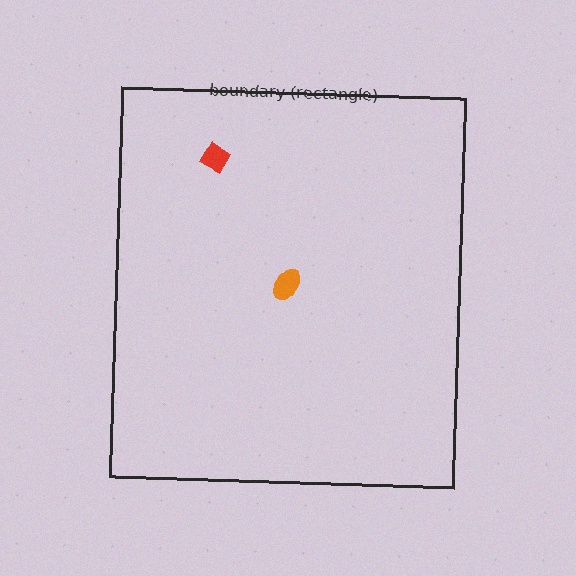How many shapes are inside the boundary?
2 inside, 0 outside.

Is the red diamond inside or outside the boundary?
Inside.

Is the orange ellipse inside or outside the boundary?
Inside.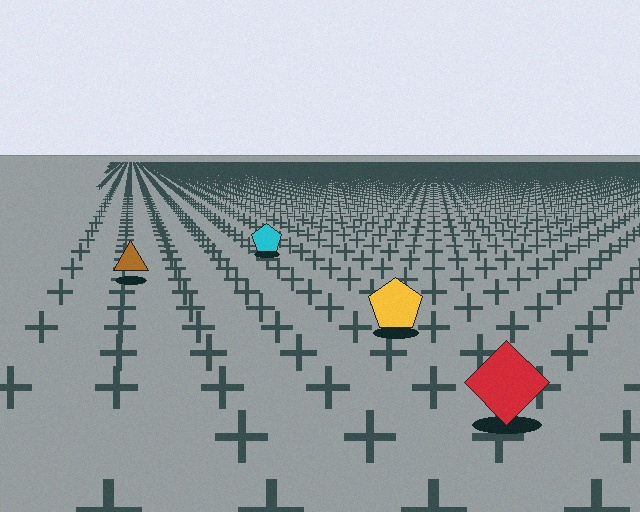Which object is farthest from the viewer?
The cyan pentagon is farthest from the viewer. It appears smaller and the ground texture around it is denser.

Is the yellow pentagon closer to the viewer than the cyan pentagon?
Yes. The yellow pentagon is closer — you can tell from the texture gradient: the ground texture is coarser near it.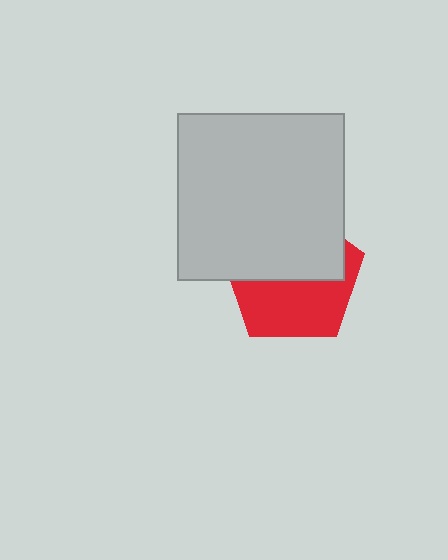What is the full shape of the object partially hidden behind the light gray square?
The partially hidden object is a red pentagon.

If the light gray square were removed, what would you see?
You would see the complete red pentagon.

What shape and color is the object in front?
The object in front is a light gray square.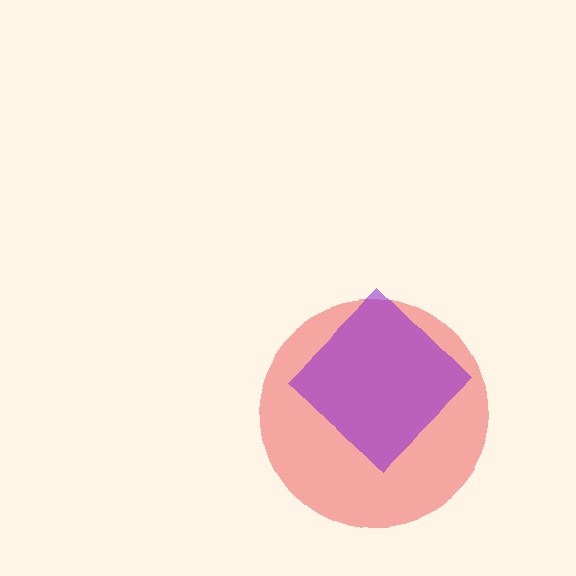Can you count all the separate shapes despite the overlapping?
Yes, there are 2 separate shapes.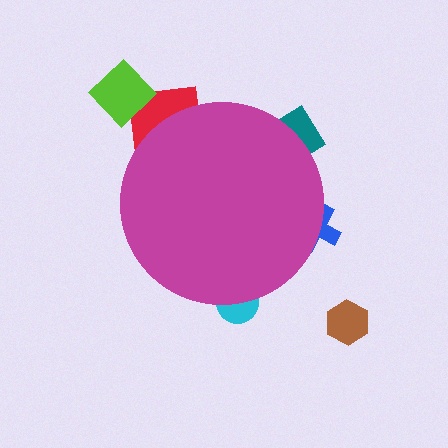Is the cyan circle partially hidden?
Yes, the cyan circle is partially hidden behind the magenta circle.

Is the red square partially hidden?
Yes, the red square is partially hidden behind the magenta circle.